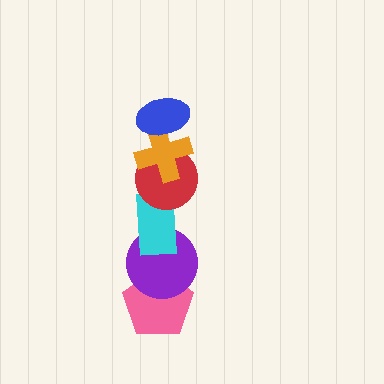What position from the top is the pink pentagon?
The pink pentagon is 6th from the top.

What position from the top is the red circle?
The red circle is 3rd from the top.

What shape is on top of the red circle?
The orange cross is on top of the red circle.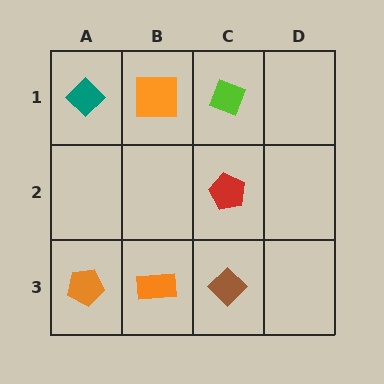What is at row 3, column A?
An orange pentagon.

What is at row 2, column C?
A red pentagon.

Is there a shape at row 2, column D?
No, that cell is empty.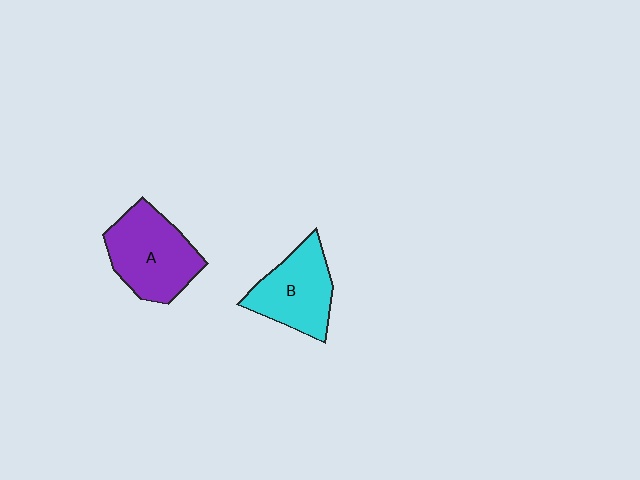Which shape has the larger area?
Shape A (purple).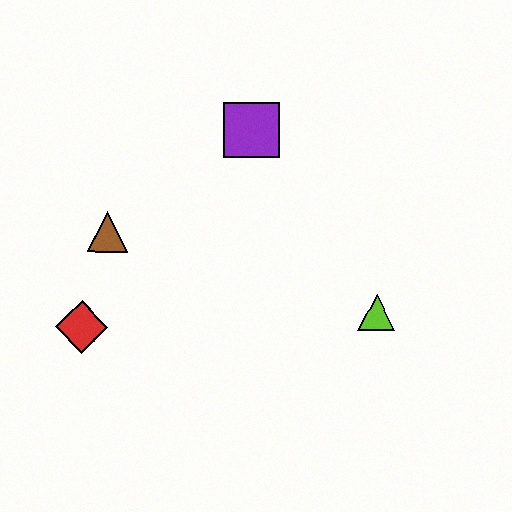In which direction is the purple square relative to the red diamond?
The purple square is above the red diamond.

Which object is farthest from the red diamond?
The lime triangle is farthest from the red diamond.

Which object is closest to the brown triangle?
The red diamond is closest to the brown triangle.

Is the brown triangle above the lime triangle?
Yes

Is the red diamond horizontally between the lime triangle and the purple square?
No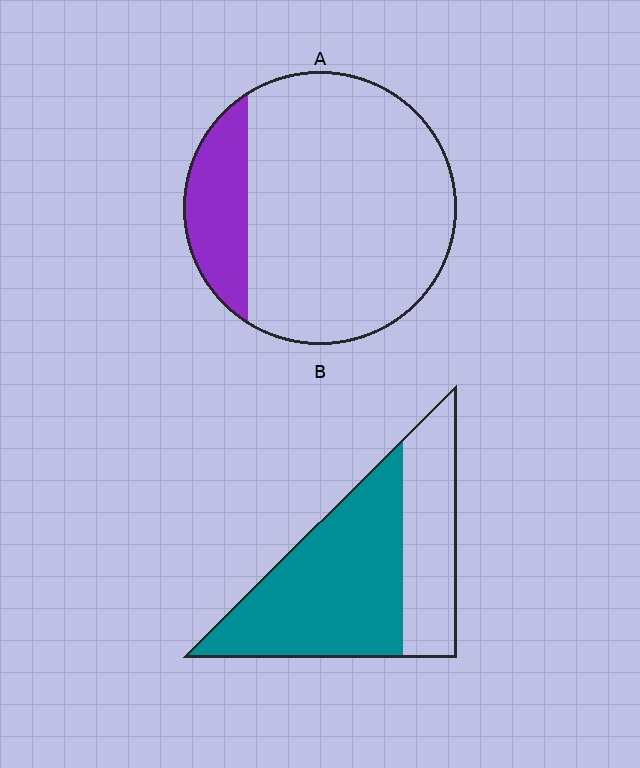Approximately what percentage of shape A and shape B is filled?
A is approximately 20% and B is approximately 65%.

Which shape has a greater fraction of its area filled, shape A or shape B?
Shape B.